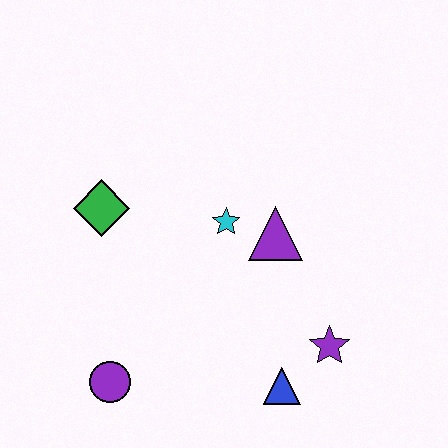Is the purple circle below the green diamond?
Yes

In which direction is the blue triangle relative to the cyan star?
The blue triangle is below the cyan star.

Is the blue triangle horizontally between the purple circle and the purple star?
Yes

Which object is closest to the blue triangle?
The purple star is closest to the blue triangle.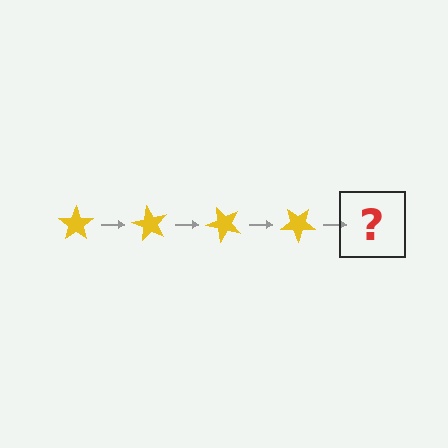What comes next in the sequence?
The next element should be a yellow star rotated 240 degrees.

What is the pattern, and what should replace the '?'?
The pattern is that the star rotates 60 degrees each step. The '?' should be a yellow star rotated 240 degrees.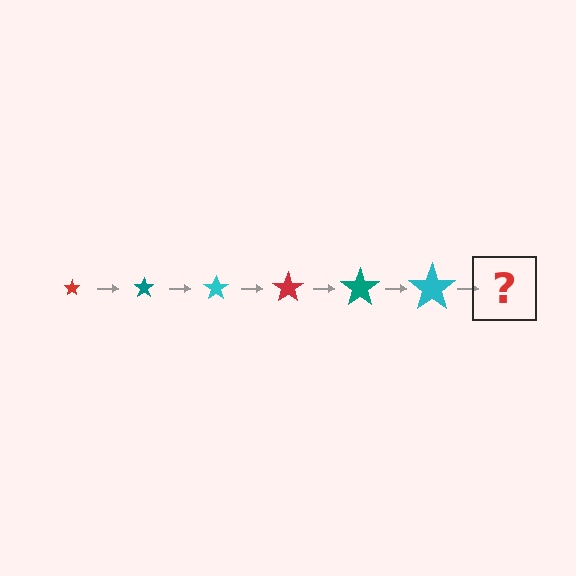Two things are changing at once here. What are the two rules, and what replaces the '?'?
The two rules are that the star grows larger each step and the color cycles through red, teal, and cyan. The '?' should be a red star, larger than the previous one.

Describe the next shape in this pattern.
It should be a red star, larger than the previous one.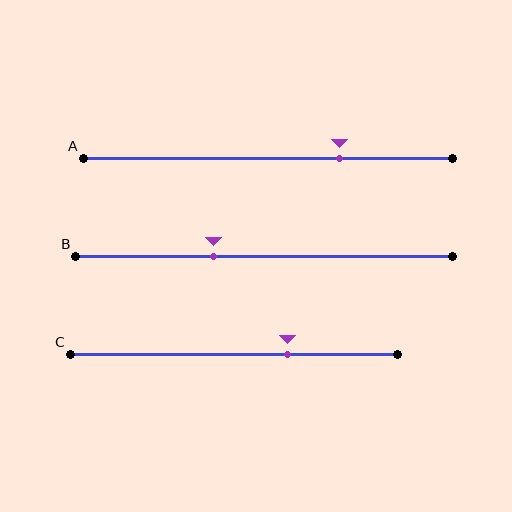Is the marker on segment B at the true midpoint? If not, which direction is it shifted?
No, the marker on segment B is shifted to the left by about 13% of the segment length.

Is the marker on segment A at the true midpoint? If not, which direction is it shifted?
No, the marker on segment A is shifted to the right by about 20% of the segment length.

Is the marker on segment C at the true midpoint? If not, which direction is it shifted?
No, the marker on segment C is shifted to the right by about 17% of the segment length.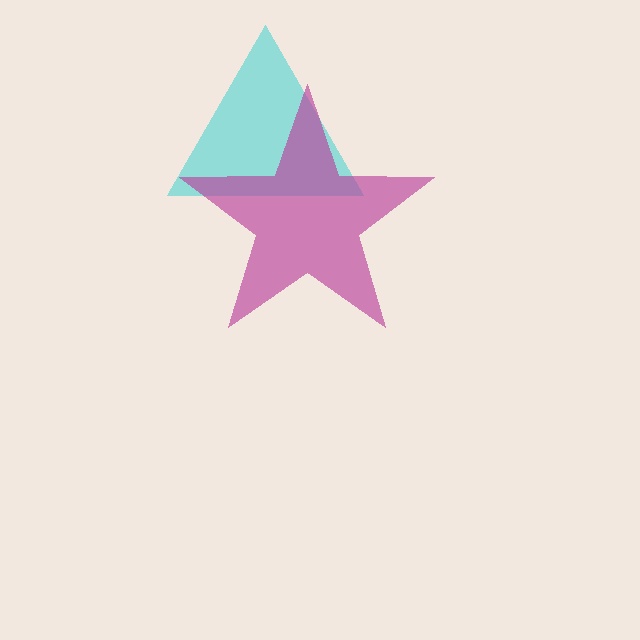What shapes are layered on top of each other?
The layered shapes are: a cyan triangle, a magenta star.